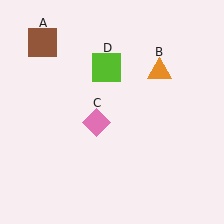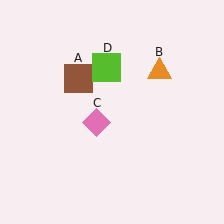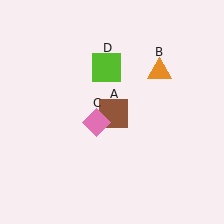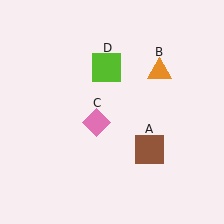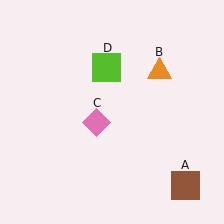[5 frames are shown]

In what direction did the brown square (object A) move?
The brown square (object A) moved down and to the right.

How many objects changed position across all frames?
1 object changed position: brown square (object A).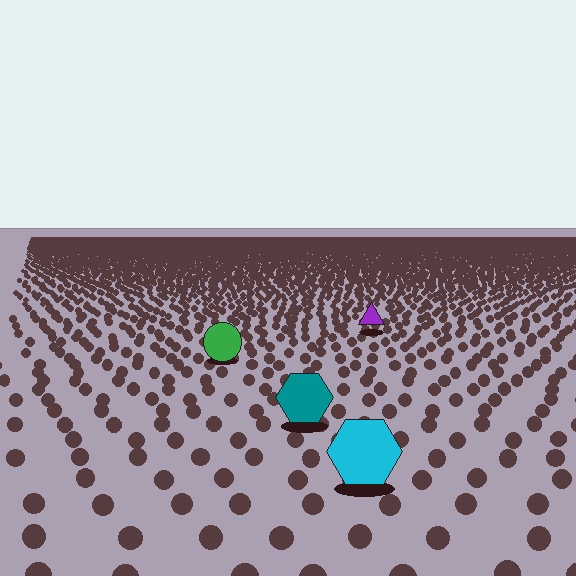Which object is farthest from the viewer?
The purple triangle is farthest from the viewer. It appears smaller and the ground texture around it is denser.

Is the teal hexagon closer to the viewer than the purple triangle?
Yes. The teal hexagon is closer — you can tell from the texture gradient: the ground texture is coarser near it.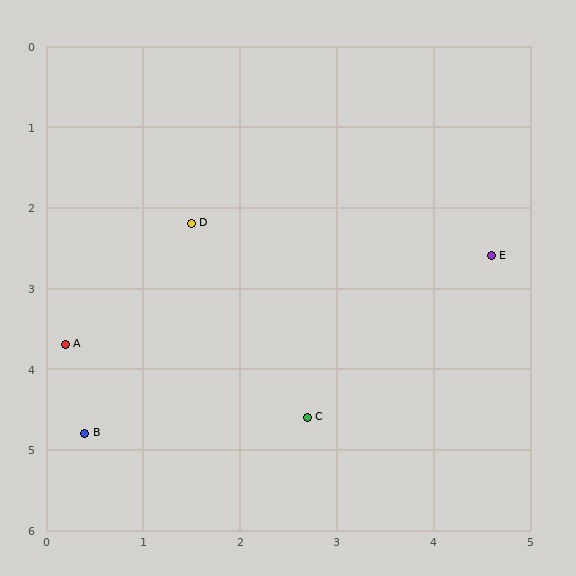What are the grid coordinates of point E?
Point E is at approximately (4.6, 2.6).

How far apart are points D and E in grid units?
Points D and E are about 3.1 grid units apart.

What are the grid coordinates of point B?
Point B is at approximately (0.4, 4.8).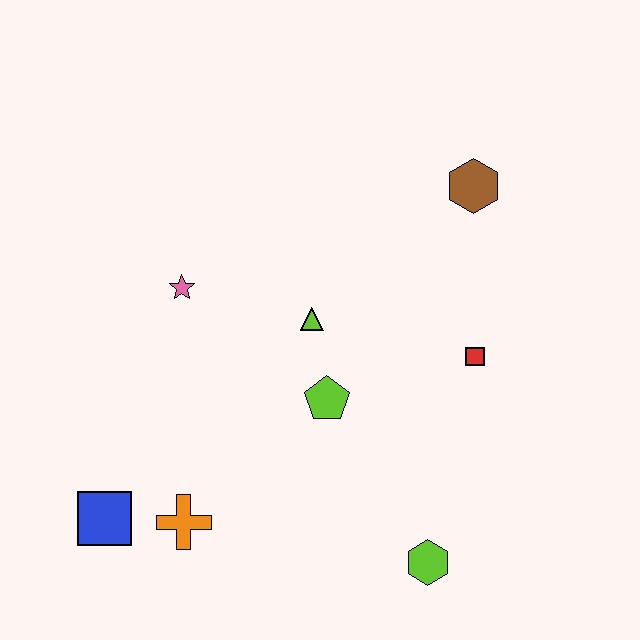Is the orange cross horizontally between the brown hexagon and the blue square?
Yes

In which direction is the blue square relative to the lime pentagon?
The blue square is to the left of the lime pentagon.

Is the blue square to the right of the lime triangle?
No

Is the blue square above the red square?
No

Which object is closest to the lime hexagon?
The lime pentagon is closest to the lime hexagon.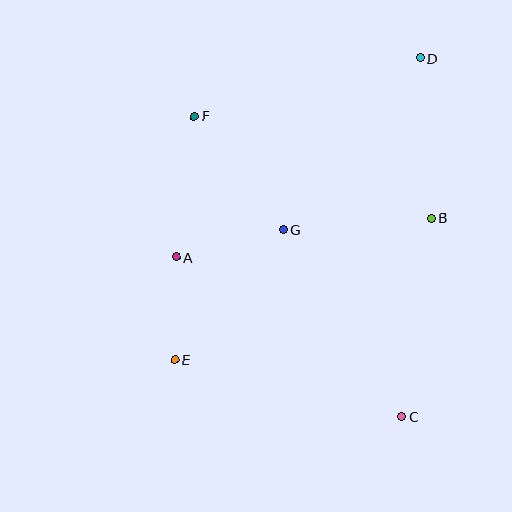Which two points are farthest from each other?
Points D and E are farthest from each other.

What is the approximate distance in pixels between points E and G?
The distance between E and G is approximately 169 pixels.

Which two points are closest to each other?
Points A and E are closest to each other.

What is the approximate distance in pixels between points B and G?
The distance between B and G is approximately 149 pixels.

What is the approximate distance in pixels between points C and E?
The distance between C and E is approximately 234 pixels.